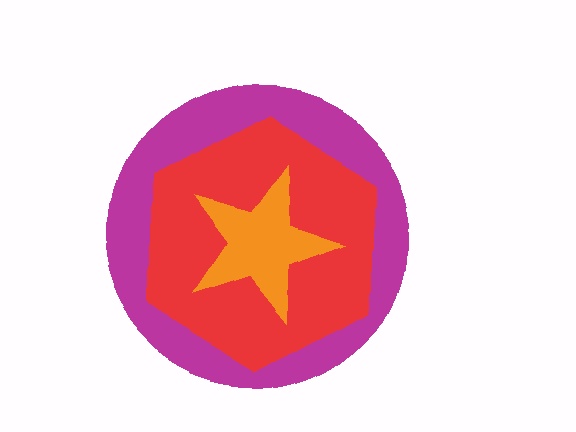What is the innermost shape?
The orange star.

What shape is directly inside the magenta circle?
The red hexagon.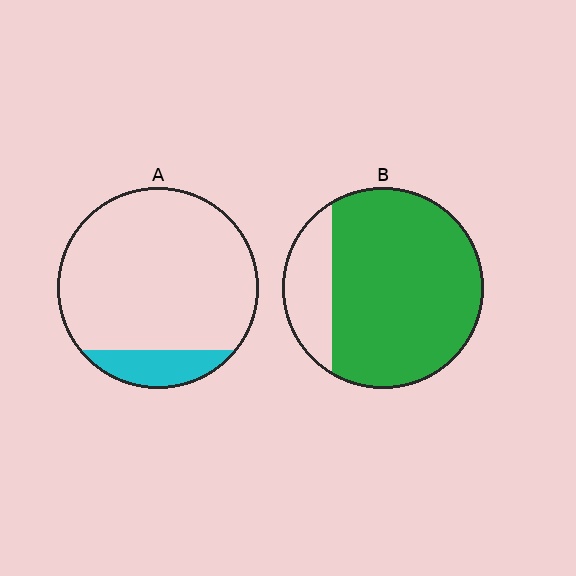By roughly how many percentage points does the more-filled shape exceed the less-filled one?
By roughly 65 percentage points (B over A).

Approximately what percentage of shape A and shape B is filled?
A is approximately 15% and B is approximately 80%.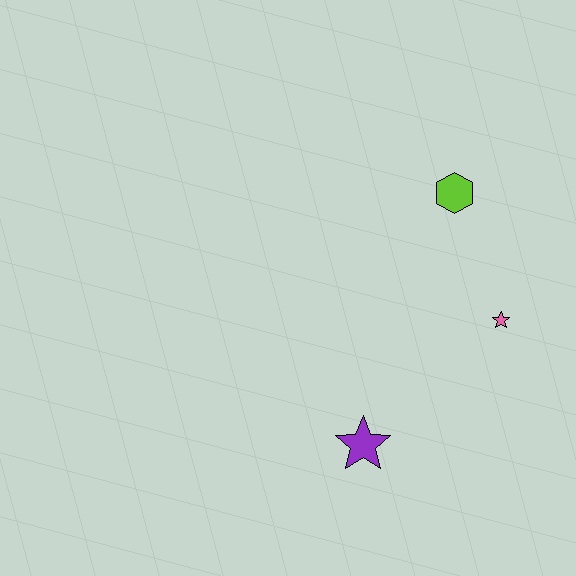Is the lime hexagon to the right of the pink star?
No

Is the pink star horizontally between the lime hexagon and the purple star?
No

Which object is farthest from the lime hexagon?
The purple star is farthest from the lime hexagon.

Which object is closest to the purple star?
The pink star is closest to the purple star.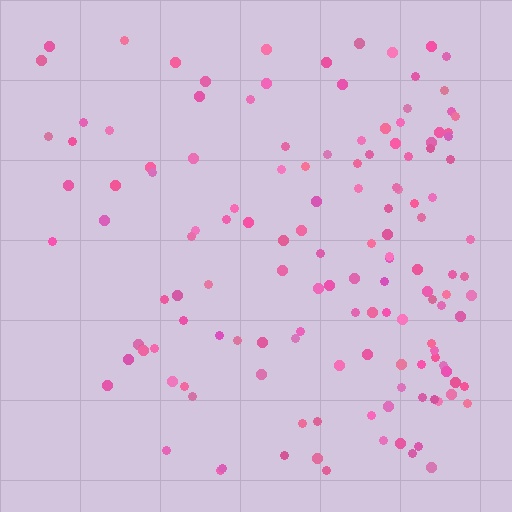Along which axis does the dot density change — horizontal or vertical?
Horizontal.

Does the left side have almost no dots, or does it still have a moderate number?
Still a moderate number, just noticeably fewer than the right.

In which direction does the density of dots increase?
From left to right, with the right side densest.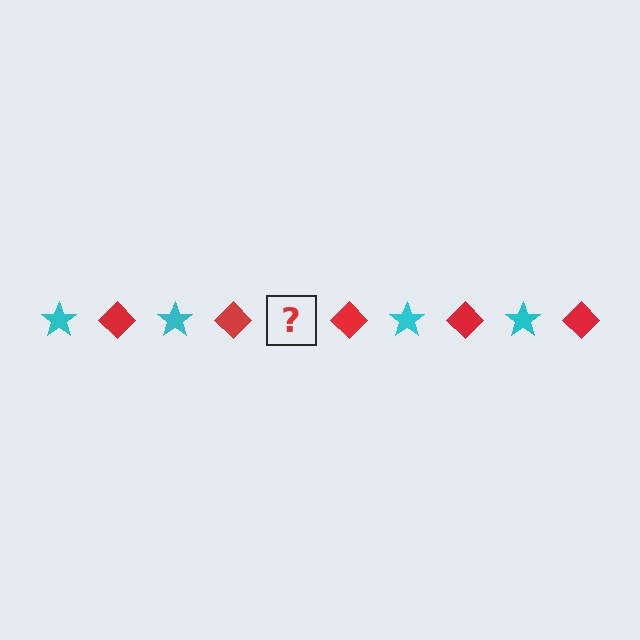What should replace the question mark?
The question mark should be replaced with a cyan star.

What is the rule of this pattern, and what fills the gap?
The rule is that the pattern alternates between cyan star and red diamond. The gap should be filled with a cyan star.